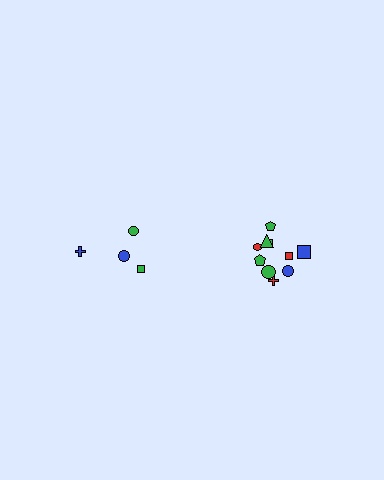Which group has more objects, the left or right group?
The right group.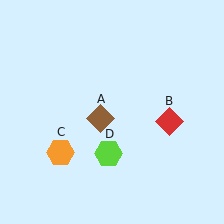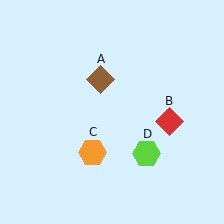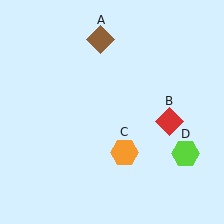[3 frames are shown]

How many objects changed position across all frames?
3 objects changed position: brown diamond (object A), orange hexagon (object C), lime hexagon (object D).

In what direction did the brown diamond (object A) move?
The brown diamond (object A) moved up.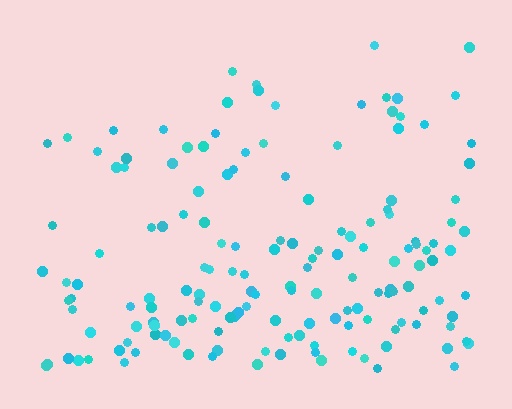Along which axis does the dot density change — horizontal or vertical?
Vertical.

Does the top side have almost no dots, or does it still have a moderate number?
Still a moderate number, just noticeably fewer than the bottom.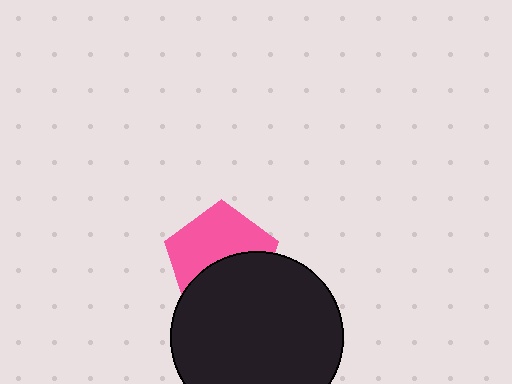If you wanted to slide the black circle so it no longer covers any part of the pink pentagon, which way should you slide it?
Slide it down — that is the most direct way to separate the two shapes.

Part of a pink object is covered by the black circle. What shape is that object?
It is a pentagon.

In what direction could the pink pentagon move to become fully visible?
The pink pentagon could move up. That would shift it out from behind the black circle entirely.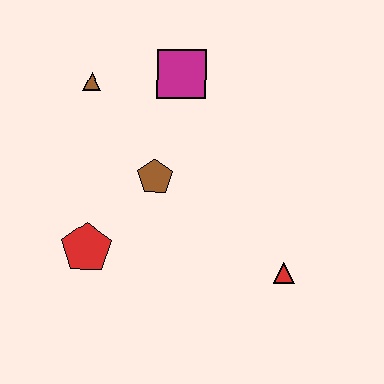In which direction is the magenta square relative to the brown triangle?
The magenta square is to the right of the brown triangle.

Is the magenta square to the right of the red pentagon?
Yes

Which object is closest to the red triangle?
The brown pentagon is closest to the red triangle.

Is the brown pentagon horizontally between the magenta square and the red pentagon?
Yes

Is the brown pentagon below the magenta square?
Yes